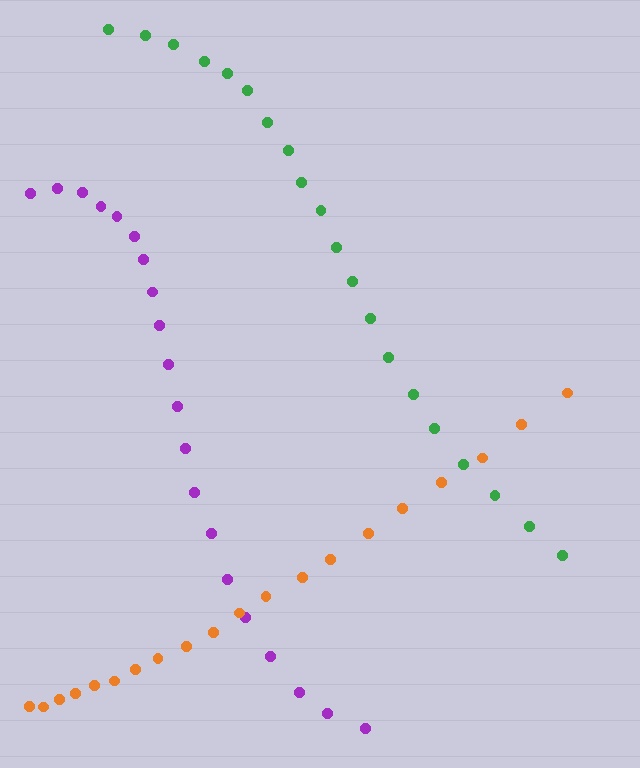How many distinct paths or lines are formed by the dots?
There are 3 distinct paths.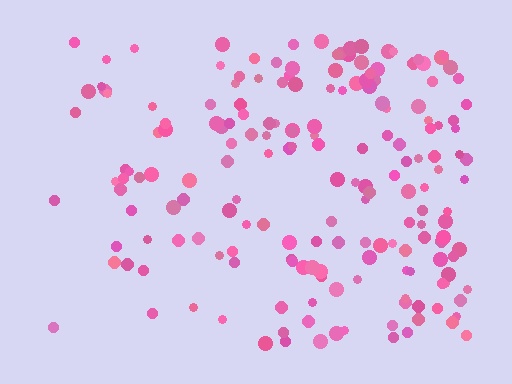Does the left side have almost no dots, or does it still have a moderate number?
Still a moderate number, just noticeably fewer than the right.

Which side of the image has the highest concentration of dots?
The right.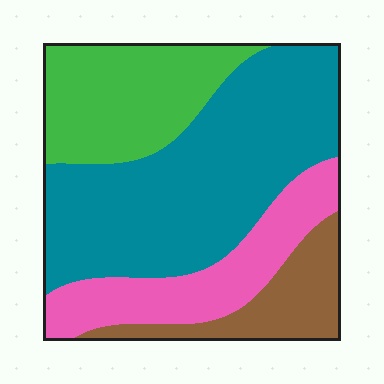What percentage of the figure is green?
Green takes up less than a quarter of the figure.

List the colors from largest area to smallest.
From largest to smallest: teal, green, pink, brown.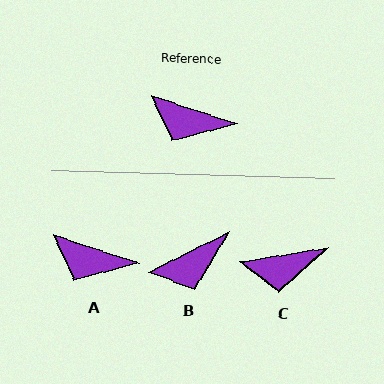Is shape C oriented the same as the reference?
No, it is off by about 28 degrees.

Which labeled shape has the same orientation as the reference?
A.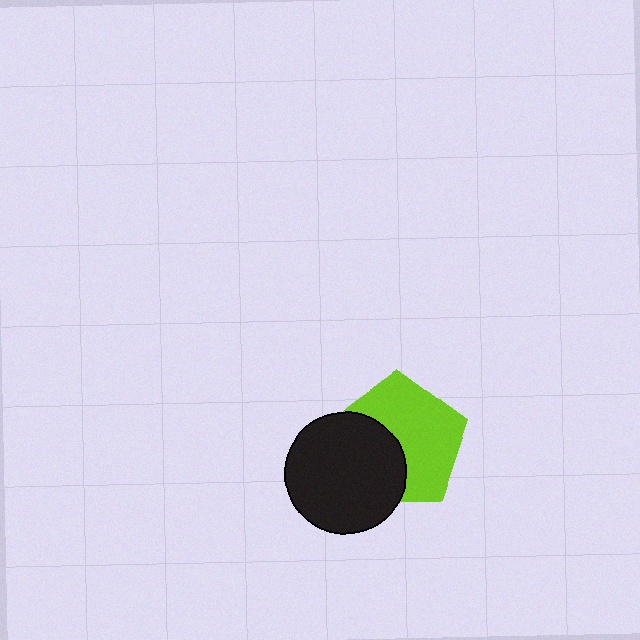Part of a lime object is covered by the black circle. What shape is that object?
It is a pentagon.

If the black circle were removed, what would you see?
You would see the complete lime pentagon.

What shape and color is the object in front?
The object in front is a black circle.